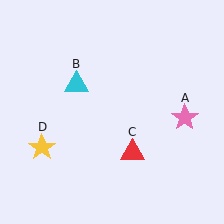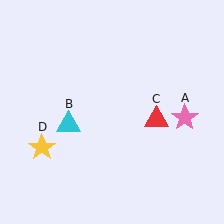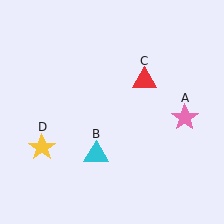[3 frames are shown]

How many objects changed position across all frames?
2 objects changed position: cyan triangle (object B), red triangle (object C).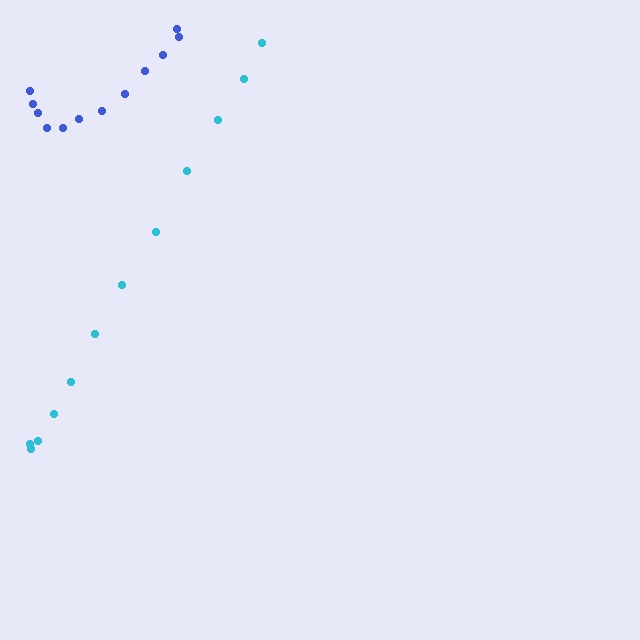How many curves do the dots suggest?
There are 2 distinct paths.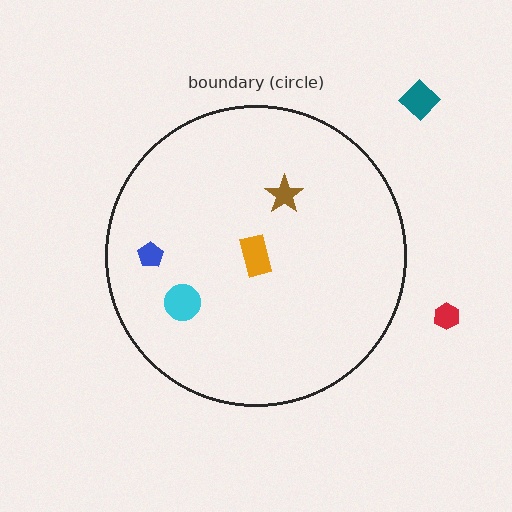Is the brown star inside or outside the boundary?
Inside.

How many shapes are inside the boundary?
4 inside, 2 outside.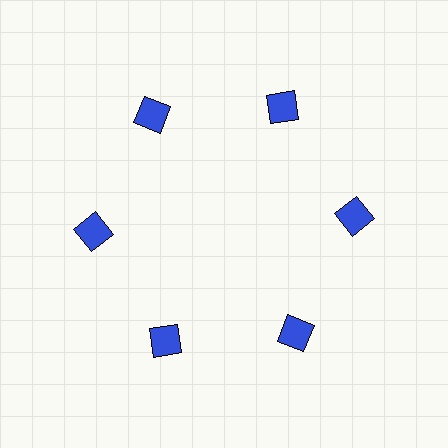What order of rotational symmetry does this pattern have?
This pattern has 6-fold rotational symmetry.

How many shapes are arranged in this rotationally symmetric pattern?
There are 6 shapes, arranged in 6 groups of 1.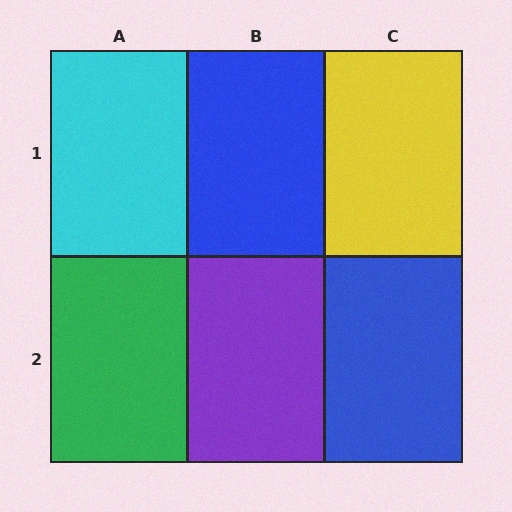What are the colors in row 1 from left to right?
Cyan, blue, yellow.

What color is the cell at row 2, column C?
Blue.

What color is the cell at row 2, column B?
Purple.